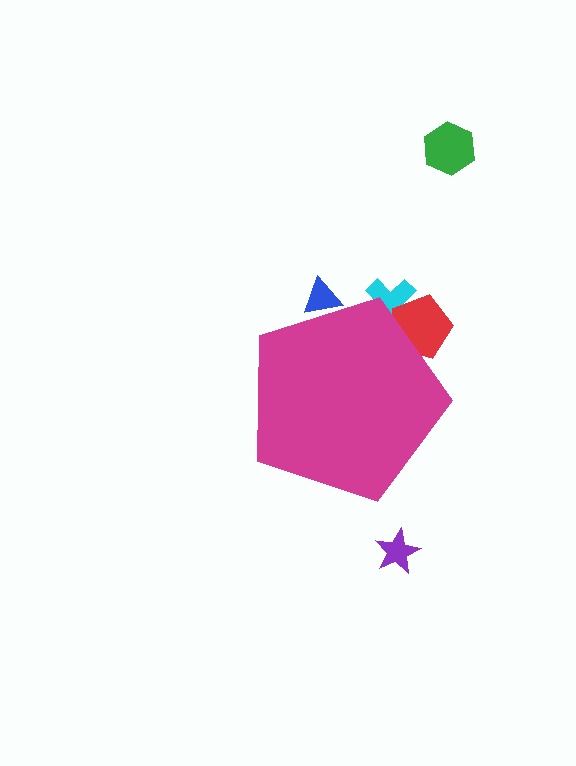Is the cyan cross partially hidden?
Yes, the cyan cross is partially hidden behind the magenta pentagon.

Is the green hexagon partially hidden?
No, the green hexagon is fully visible.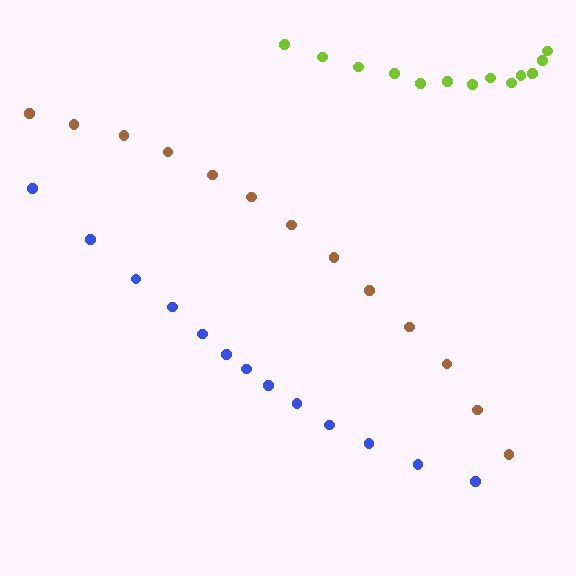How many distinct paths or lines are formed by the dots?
There are 3 distinct paths.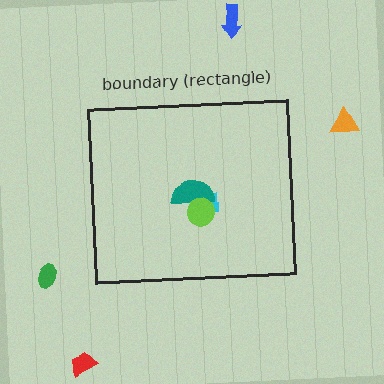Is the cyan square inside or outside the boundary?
Inside.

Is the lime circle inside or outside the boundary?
Inside.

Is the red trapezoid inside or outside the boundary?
Outside.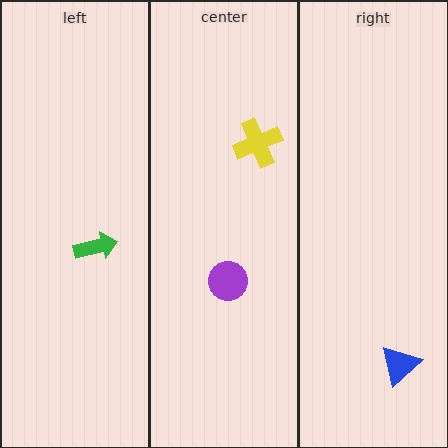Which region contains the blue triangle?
The right region.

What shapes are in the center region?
The purple circle, the yellow cross.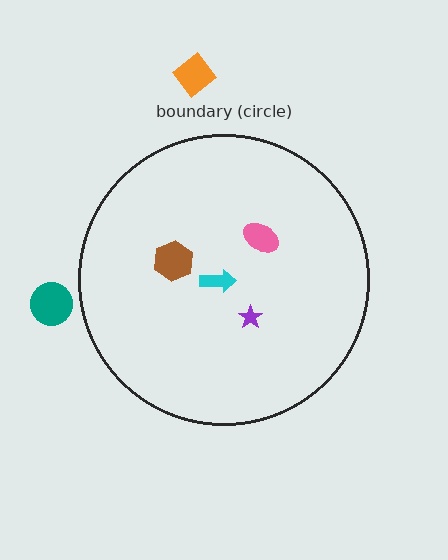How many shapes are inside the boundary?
4 inside, 2 outside.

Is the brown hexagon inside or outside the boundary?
Inside.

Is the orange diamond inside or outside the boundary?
Outside.